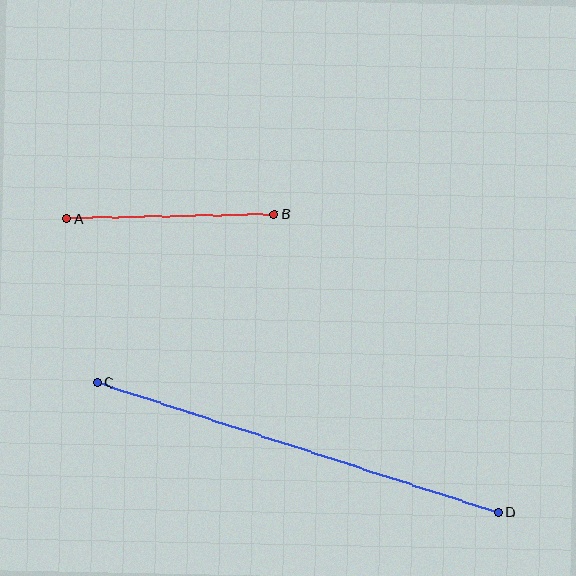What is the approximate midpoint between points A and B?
The midpoint is at approximately (171, 216) pixels.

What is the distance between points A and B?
The distance is approximately 207 pixels.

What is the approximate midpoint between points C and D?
The midpoint is at approximately (298, 447) pixels.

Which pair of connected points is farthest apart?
Points C and D are farthest apart.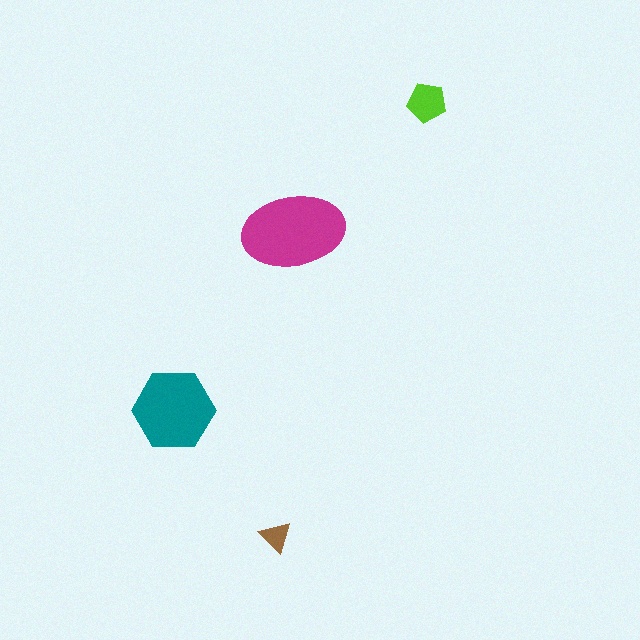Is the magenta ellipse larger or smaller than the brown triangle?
Larger.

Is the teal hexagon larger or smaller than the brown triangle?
Larger.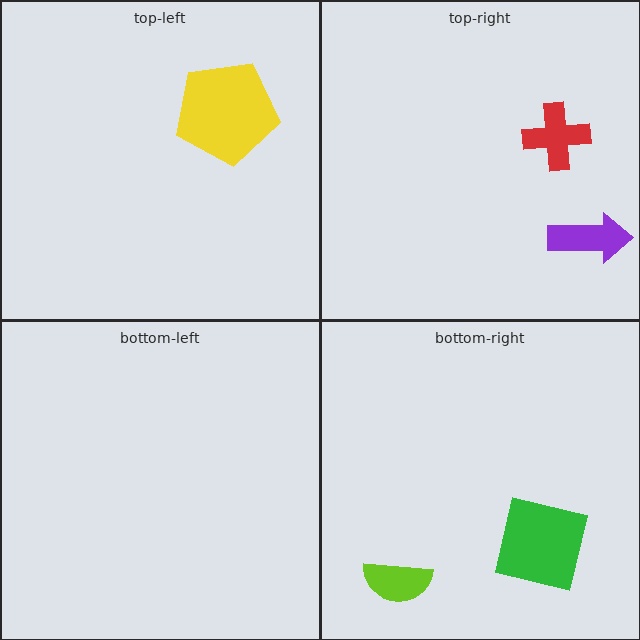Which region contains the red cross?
The top-right region.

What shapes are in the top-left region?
The yellow pentagon.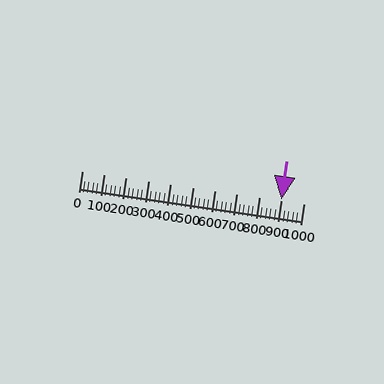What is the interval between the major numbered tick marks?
The major tick marks are spaced 100 units apart.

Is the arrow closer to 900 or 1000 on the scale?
The arrow is closer to 900.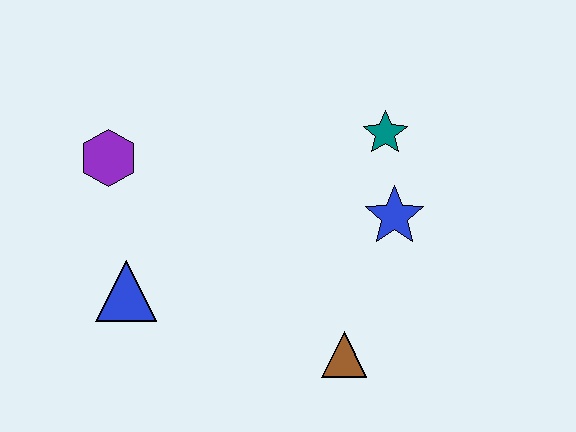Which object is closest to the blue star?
The teal star is closest to the blue star.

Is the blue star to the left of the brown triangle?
No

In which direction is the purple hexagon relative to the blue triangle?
The purple hexagon is above the blue triangle.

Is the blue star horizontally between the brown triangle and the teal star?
No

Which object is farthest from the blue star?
The purple hexagon is farthest from the blue star.